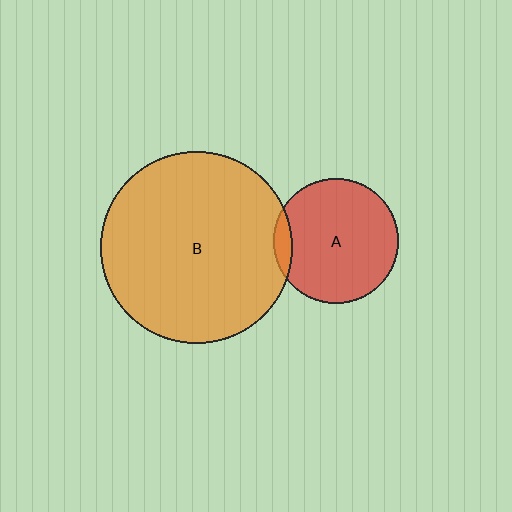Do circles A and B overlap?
Yes.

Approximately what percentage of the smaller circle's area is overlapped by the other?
Approximately 10%.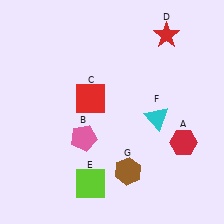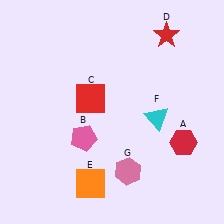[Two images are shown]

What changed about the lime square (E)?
In Image 1, E is lime. In Image 2, it changed to orange.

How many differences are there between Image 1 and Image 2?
There are 2 differences between the two images.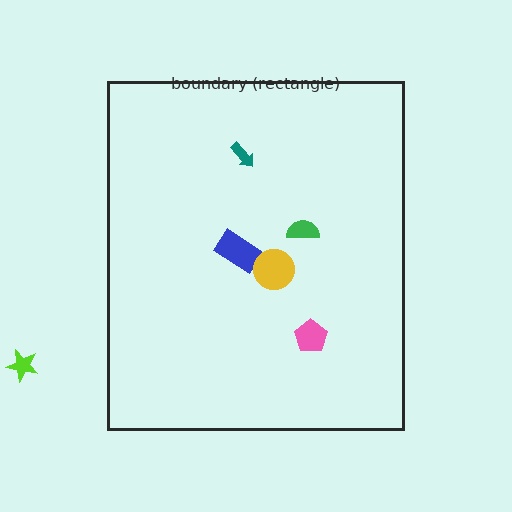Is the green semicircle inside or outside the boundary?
Inside.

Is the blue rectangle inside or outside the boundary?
Inside.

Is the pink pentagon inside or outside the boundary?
Inside.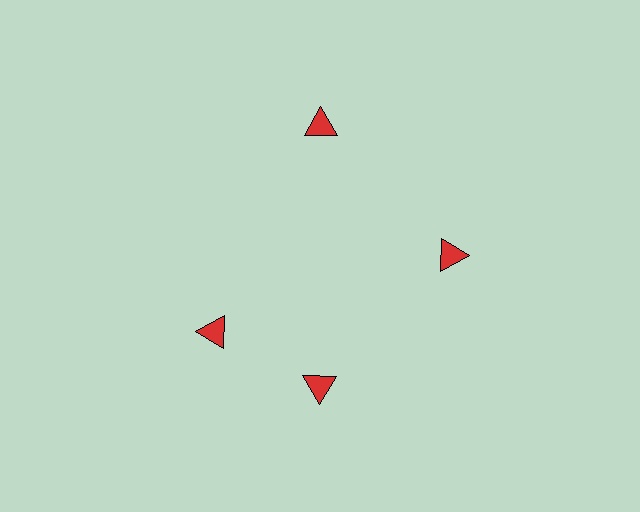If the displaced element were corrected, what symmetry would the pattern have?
It would have 4-fold rotational symmetry — the pattern would map onto itself every 90 degrees.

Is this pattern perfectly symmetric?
No. The 4 red triangles are arranged in a ring, but one element near the 9 o'clock position is rotated out of alignment along the ring, breaking the 4-fold rotational symmetry.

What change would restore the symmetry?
The symmetry would be restored by rotating it back into even spacing with its neighbors so that all 4 triangles sit at equal angles and equal distance from the center.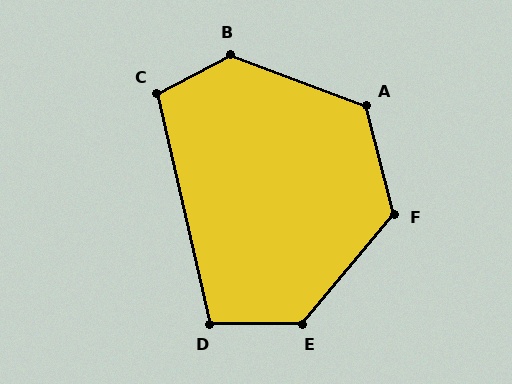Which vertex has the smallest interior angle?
D, at approximately 103 degrees.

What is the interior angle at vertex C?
Approximately 105 degrees (obtuse).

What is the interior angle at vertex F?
Approximately 126 degrees (obtuse).